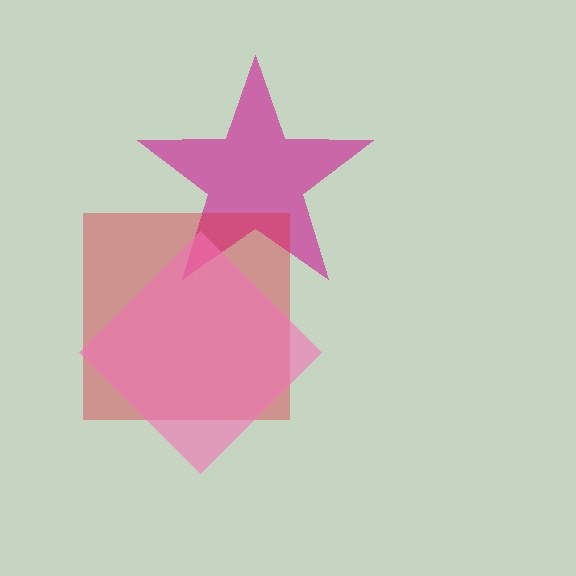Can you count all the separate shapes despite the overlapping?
Yes, there are 3 separate shapes.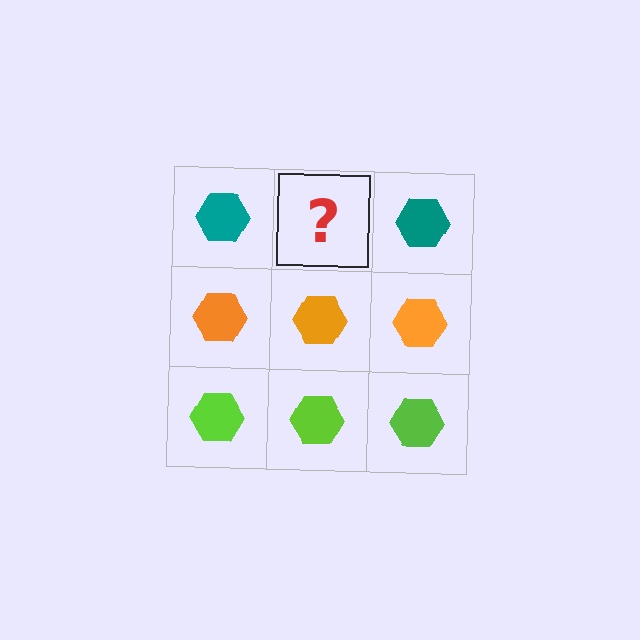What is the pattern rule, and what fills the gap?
The rule is that each row has a consistent color. The gap should be filled with a teal hexagon.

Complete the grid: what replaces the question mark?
The question mark should be replaced with a teal hexagon.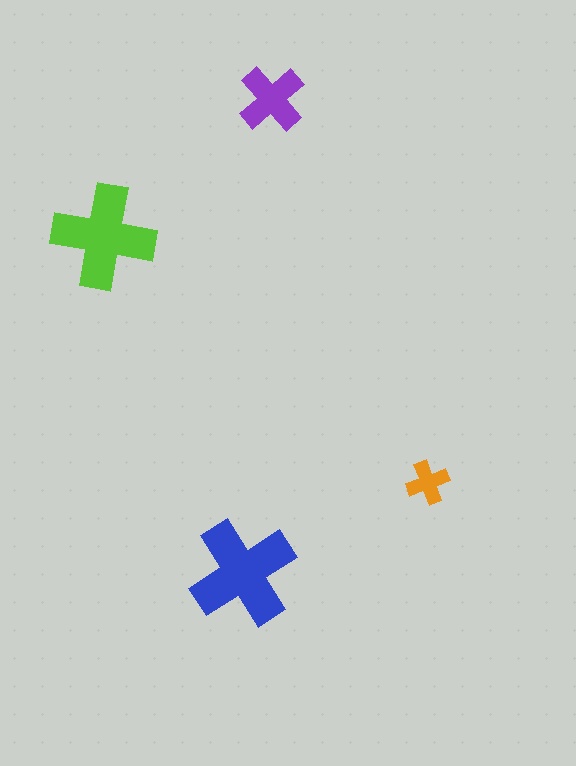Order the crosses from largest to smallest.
the blue one, the lime one, the purple one, the orange one.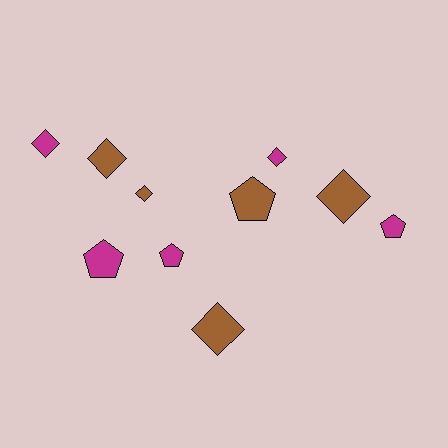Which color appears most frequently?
Magenta, with 5 objects.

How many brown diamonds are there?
There are 4 brown diamonds.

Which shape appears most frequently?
Diamond, with 6 objects.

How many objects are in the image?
There are 10 objects.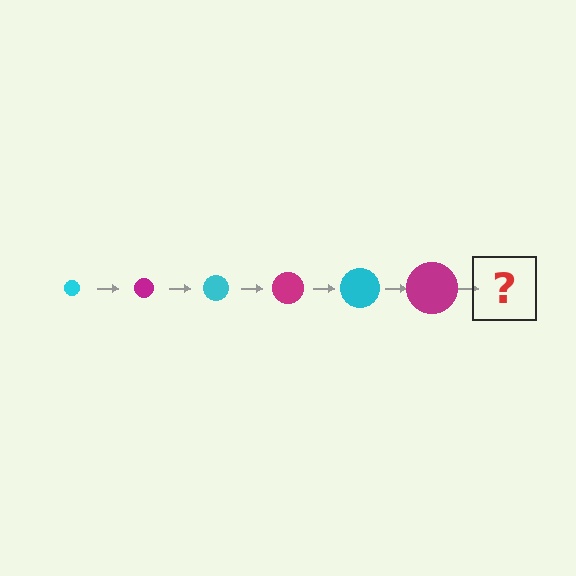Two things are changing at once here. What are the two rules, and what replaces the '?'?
The two rules are that the circle grows larger each step and the color cycles through cyan and magenta. The '?' should be a cyan circle, larger than the previous one.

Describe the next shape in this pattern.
It should be a cyan circle, larger than the previous one.